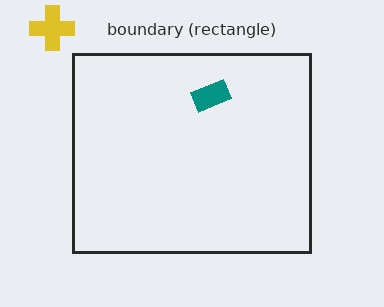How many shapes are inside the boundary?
1 inside, 1 outside.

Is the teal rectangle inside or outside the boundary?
Inside.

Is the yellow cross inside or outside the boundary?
Outside.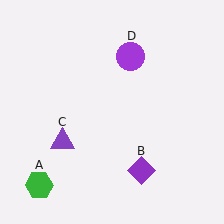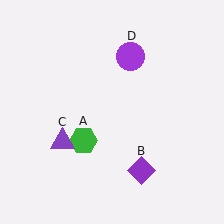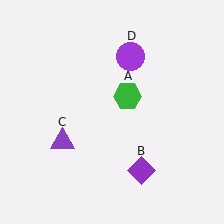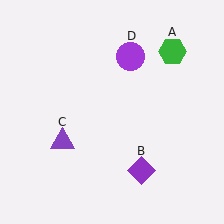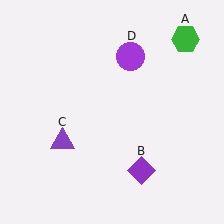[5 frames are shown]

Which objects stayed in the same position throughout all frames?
Purple diamond (object B) and purple triangle (object C) and purple circle (object D) remained stationary.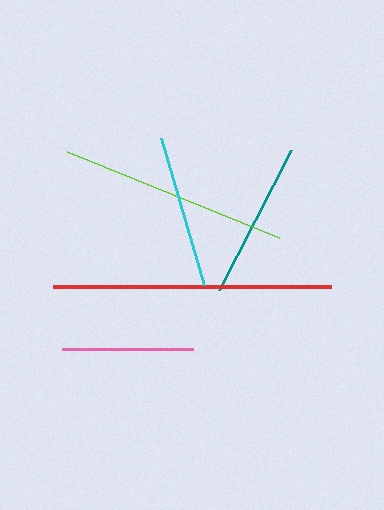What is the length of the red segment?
The red segment is approximately 277 pixels long.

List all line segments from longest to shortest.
From longest to shortest: red, lime, teal, cyan, pink.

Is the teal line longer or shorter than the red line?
The red line is longer than the teal line.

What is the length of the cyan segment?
The cyan segment is approximately 153 pixels long.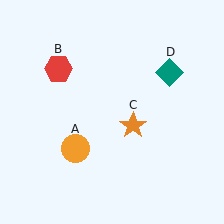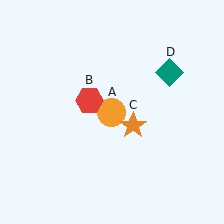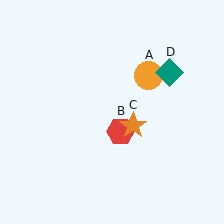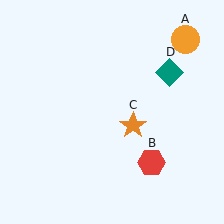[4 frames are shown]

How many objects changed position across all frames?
2 objects changed position: orange circle (object A), red hexagon (object B).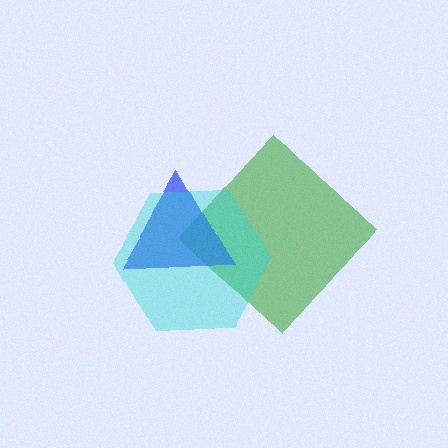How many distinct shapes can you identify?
There are 3 distinct shapes: a green diamond, a blue triangle, a cyan hexagon.